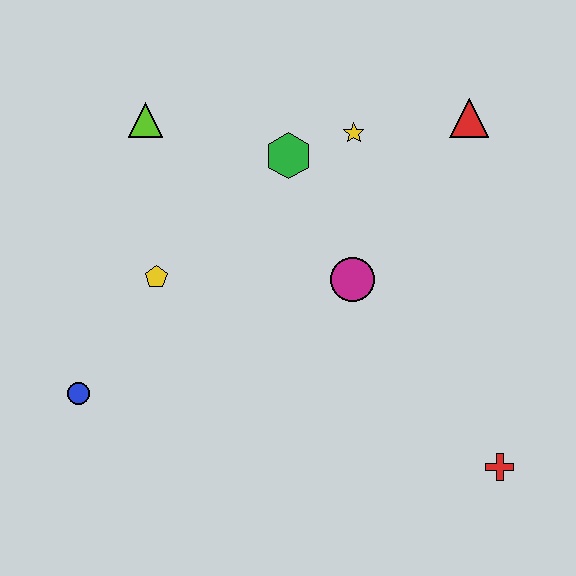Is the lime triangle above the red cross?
Yes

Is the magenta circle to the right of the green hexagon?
Yes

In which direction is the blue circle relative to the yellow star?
The blue circle is to the left of the yellow star.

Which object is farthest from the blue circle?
The red triangle is farthest from the blue circle.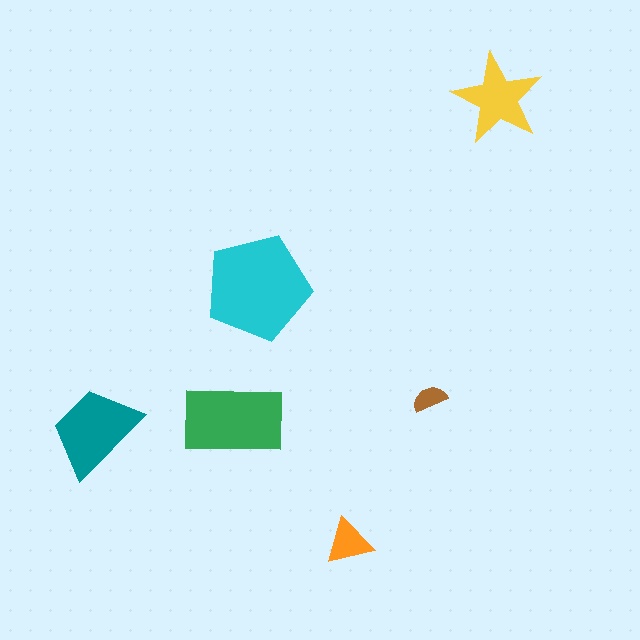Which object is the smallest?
The brown semicircle.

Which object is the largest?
The cyan pentagon.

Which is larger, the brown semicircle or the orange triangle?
The orange triangle.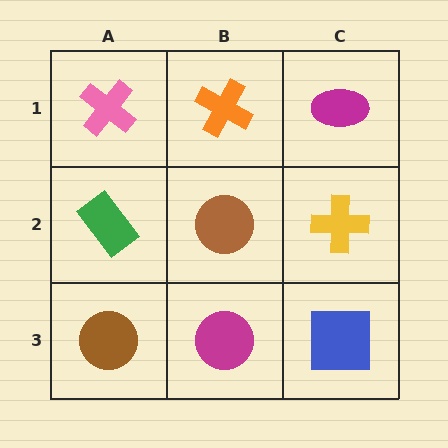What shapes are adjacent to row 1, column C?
A yellow cross (row 2, column C), an orange cross (row 1, column B).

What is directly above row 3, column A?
A green rectangle.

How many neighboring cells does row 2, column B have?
4.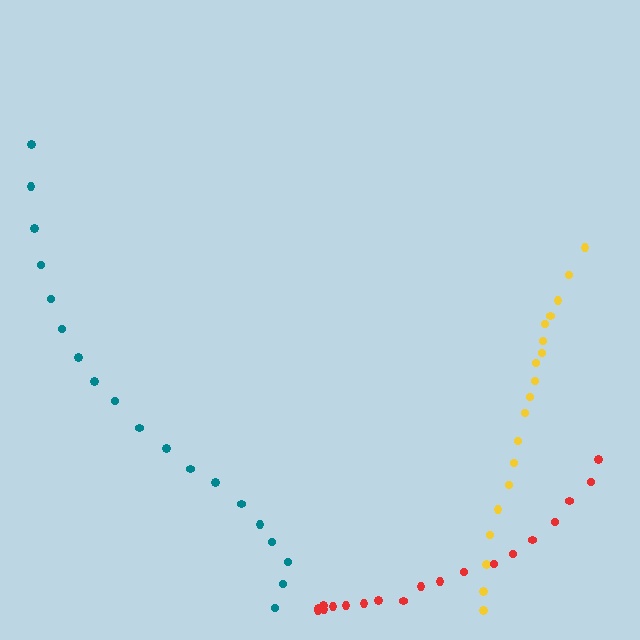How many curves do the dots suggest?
There are 3 distinct paths.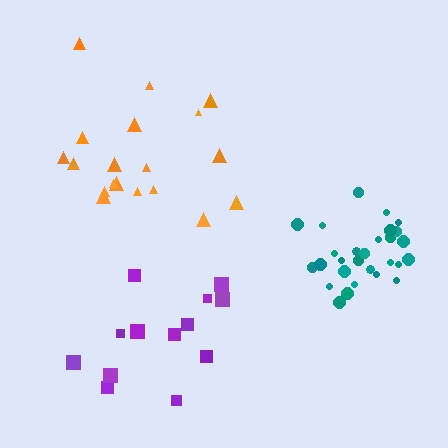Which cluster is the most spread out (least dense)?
Purple.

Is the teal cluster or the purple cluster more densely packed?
Teal.